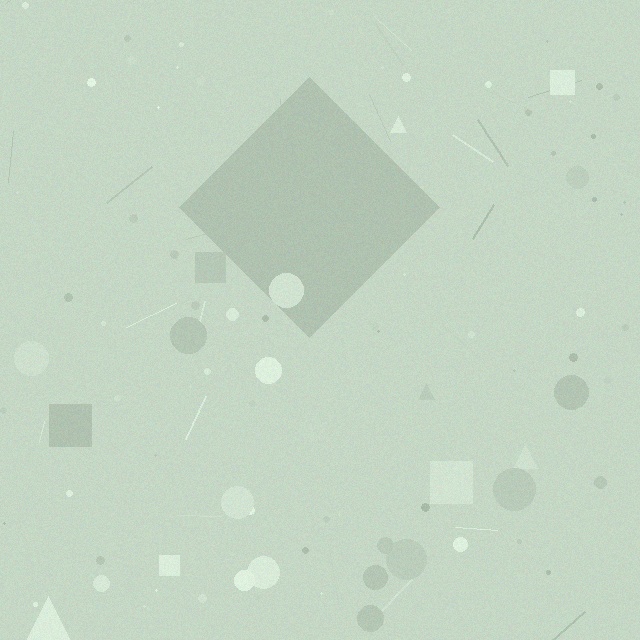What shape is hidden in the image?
A diamond is hidden in the image.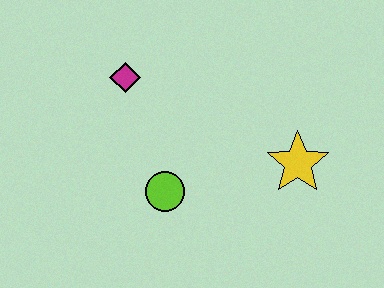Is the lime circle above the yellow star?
No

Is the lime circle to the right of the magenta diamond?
Yes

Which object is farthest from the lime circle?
The yellow star is farthest from the lime circle.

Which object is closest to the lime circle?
The magenta diamond is closest to the lime circle.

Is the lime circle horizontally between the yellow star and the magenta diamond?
Yes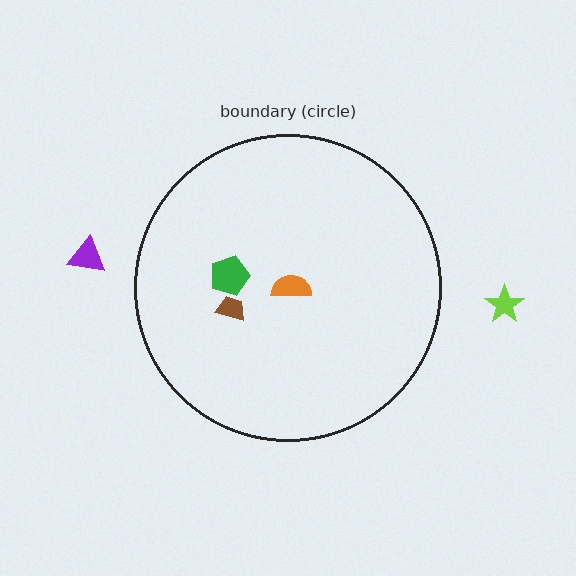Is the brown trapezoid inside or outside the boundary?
Inside.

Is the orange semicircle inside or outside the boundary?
Inside.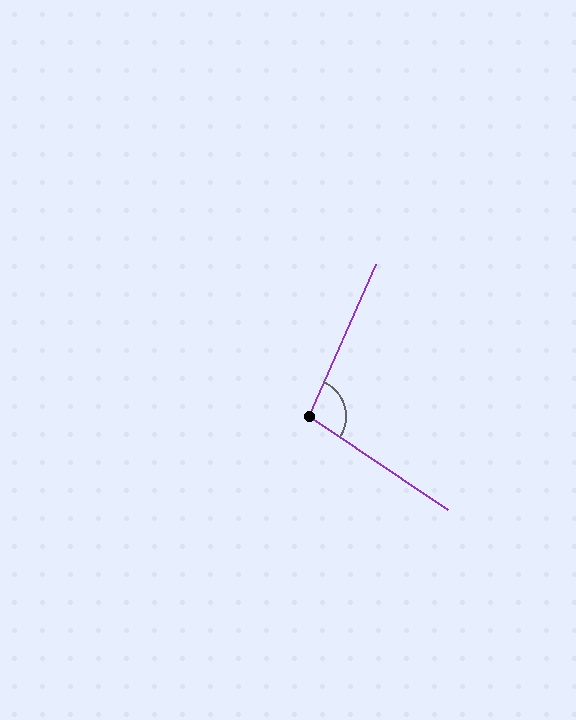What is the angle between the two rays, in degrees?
Approximately 100 degrees.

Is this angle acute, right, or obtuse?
It is obtuse.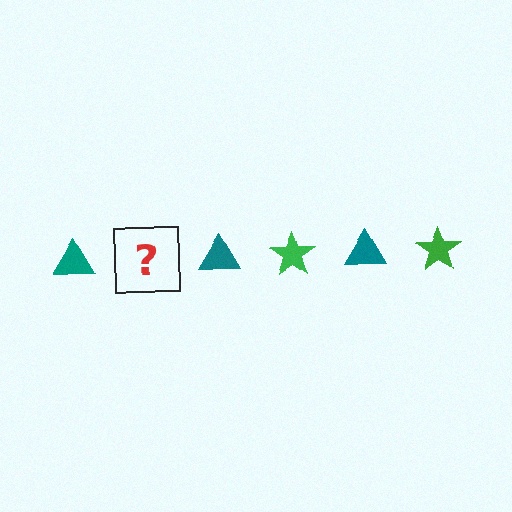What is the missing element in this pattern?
The missing element is a green star.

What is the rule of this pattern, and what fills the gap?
The rule is that the pattern alternates between teal triangle and green star. The gap should be filled with a green star.